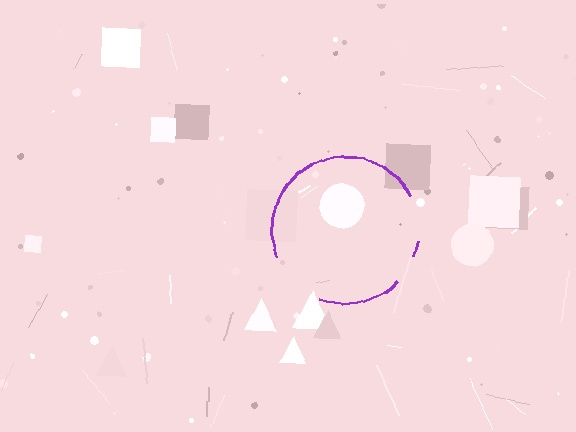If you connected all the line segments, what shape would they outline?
They would outline a circle.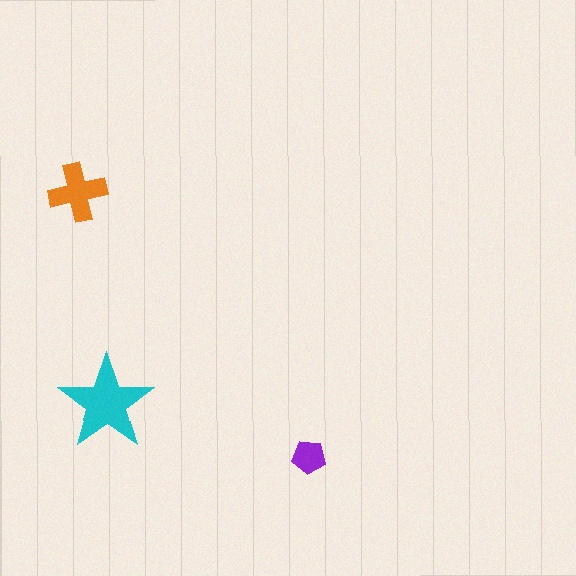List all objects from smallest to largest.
The purple pentagon, the orange cross, the cyan star.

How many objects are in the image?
There are 3 objects in the image.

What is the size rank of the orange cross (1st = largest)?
2nd.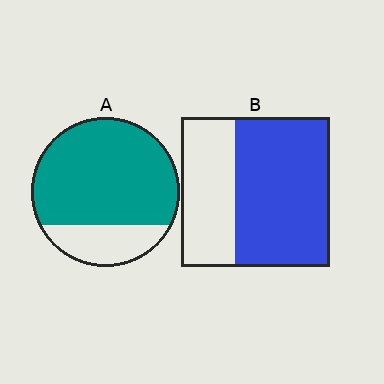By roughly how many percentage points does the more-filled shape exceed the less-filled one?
By roughly 15 percentage points (A over B).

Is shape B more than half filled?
Yes.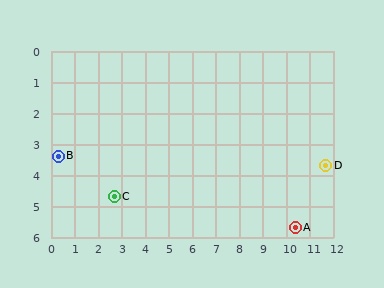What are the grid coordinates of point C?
Point C is at approximately (2.7, 4.7).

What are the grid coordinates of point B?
Point B is at approximately (0.3, 3.4).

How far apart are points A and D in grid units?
Points A and D are about 2.4 grid units apart.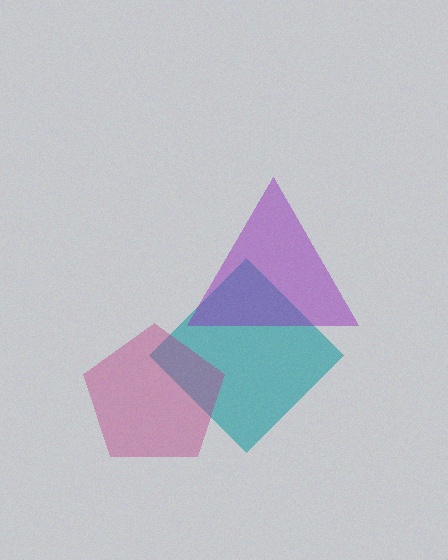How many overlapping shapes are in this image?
There are 3 overlapping shapes in the image.